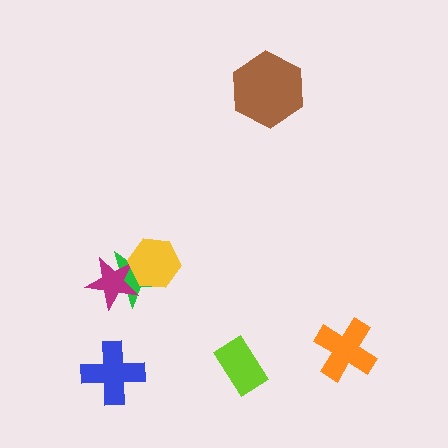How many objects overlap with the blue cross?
0 objects overlap with the blue cross.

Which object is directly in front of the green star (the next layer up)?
The magenta star is directly in front of the green star.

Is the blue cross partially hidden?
No, no other shape covers it.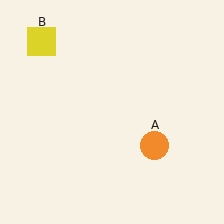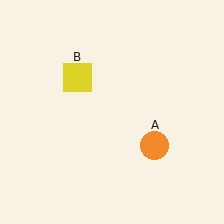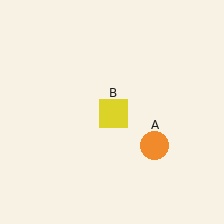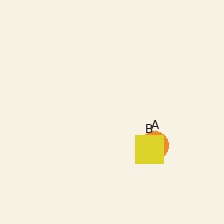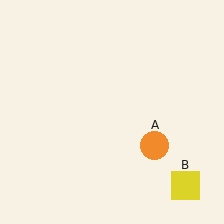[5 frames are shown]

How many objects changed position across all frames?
1 object changed position: yellow square (object B).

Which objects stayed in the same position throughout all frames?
Orange circle (object A) remained stationary.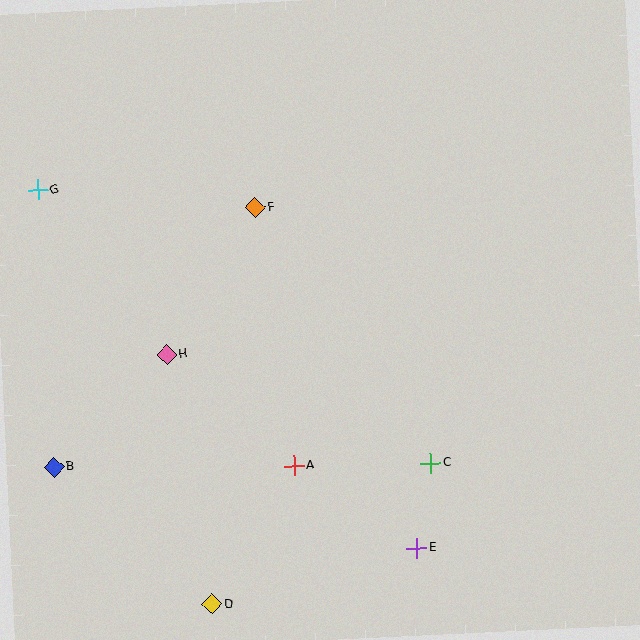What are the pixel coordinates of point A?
Point A is at (294, 466).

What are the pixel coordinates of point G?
Point G is at (38, 190).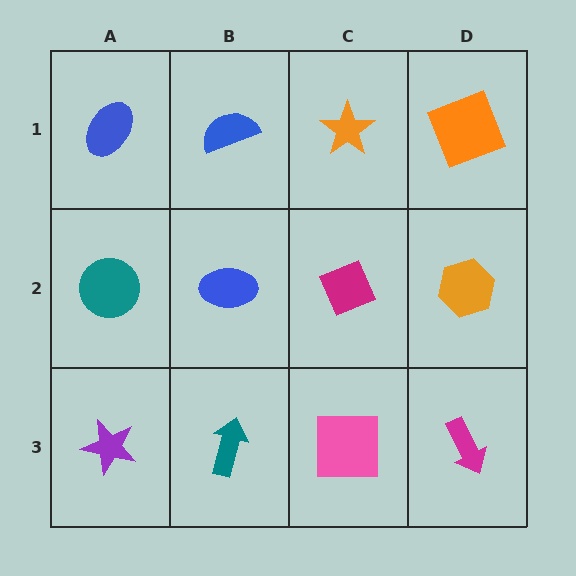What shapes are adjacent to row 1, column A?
A teal circle (row 2, column A), a blue semicircle (row 1, column B).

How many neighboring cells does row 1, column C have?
3.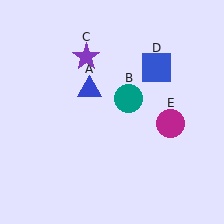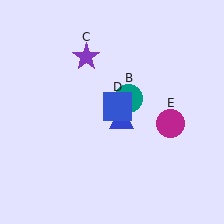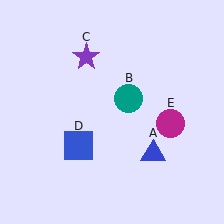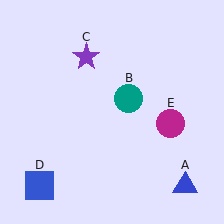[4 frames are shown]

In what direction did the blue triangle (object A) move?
The blue triangle (object A) moved down and to the right.